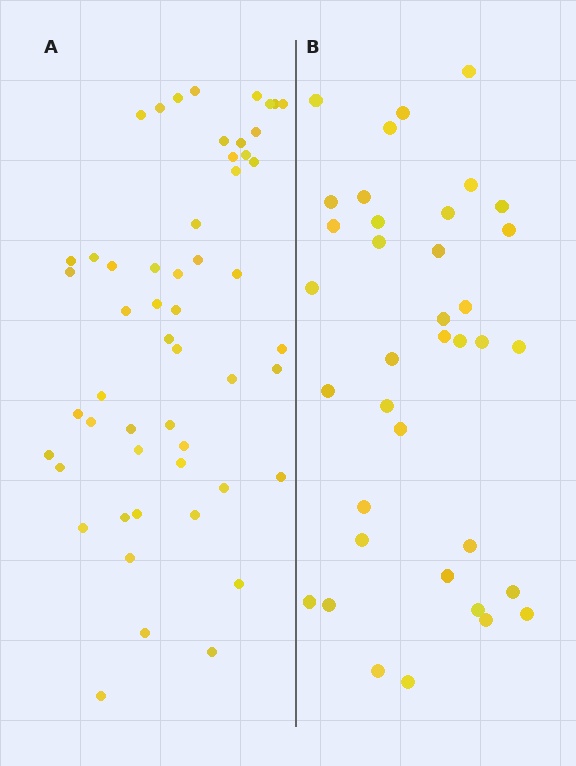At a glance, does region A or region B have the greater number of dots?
Region A (the left region) has more dots.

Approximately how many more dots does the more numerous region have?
Region A has approximately 15 more dots than region B.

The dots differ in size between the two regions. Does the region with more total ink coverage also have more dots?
No. Region B has more total ink coverage because its dots are larger, but region A actually contains more individual dots. Total area can be misleading — the number of items is what matters here.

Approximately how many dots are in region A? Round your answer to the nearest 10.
About 50 dots. (The exact count is 53, which rounds to 50.)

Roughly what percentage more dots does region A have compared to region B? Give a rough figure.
About 45% more.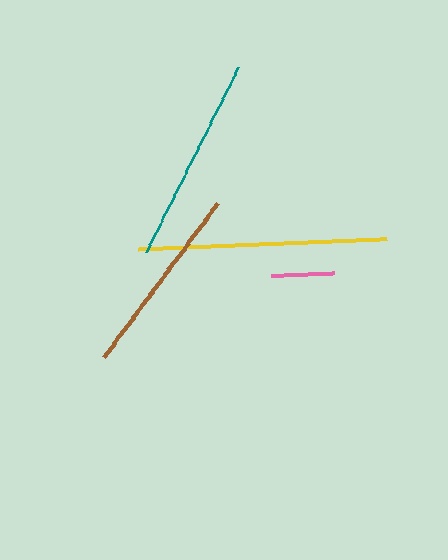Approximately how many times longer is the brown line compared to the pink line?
The brown line is approximately 3.1 times the length of the pink line.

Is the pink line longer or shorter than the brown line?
The brown line is longer than the pink line.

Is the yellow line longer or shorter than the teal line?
The yellow line is longer than the teal line.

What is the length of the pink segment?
The pink segment is approximately 62 pixels long.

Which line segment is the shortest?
The pink line is the shortest at approximately 62 pixels.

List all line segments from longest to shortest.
From longest to shortest: yellow, teal, brown, pink.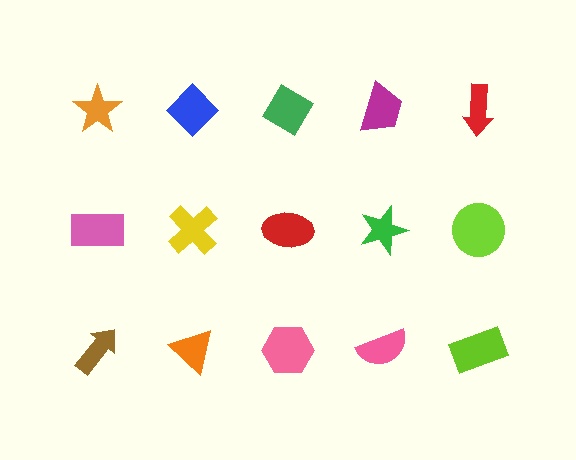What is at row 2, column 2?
A yellow cross.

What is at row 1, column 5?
A red arrow.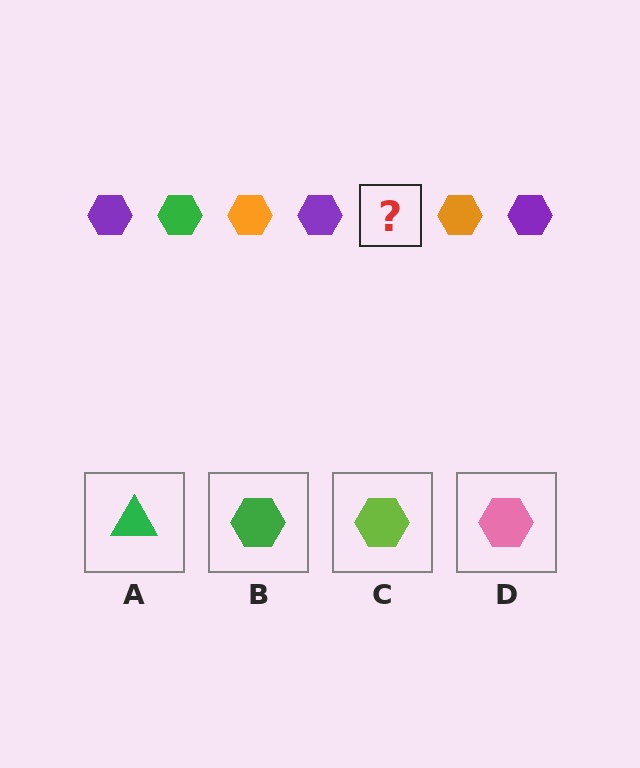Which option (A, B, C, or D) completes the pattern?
B.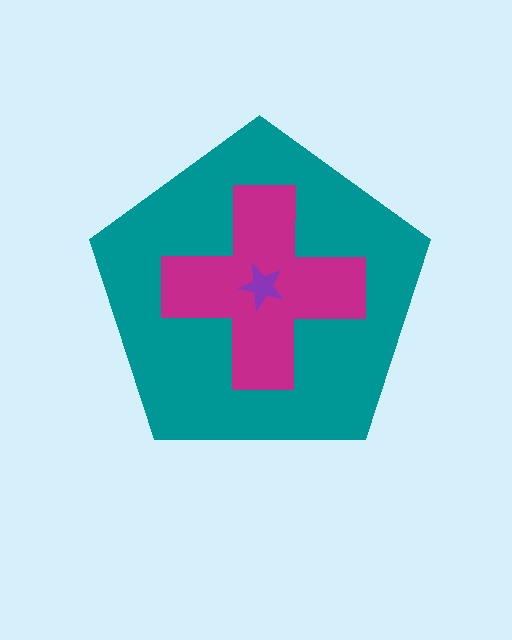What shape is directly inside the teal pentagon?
The magenta cross.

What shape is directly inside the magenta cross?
The purple star.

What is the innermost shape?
The purple star.